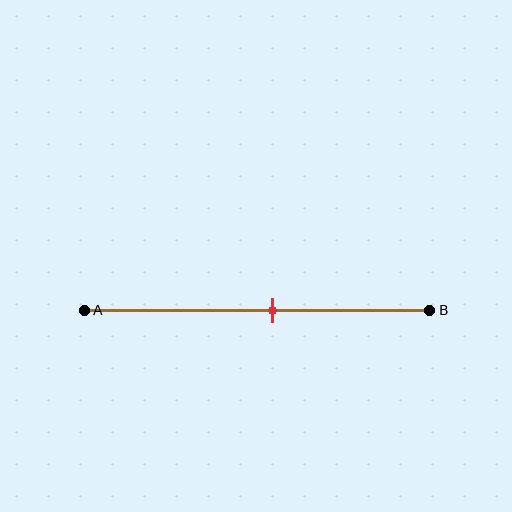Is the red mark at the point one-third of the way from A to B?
No, the mark is at about 55% from A, not at the 33% one-third point.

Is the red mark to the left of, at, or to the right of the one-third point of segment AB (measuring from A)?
The red mark is to the right of the one-third point of segment AB.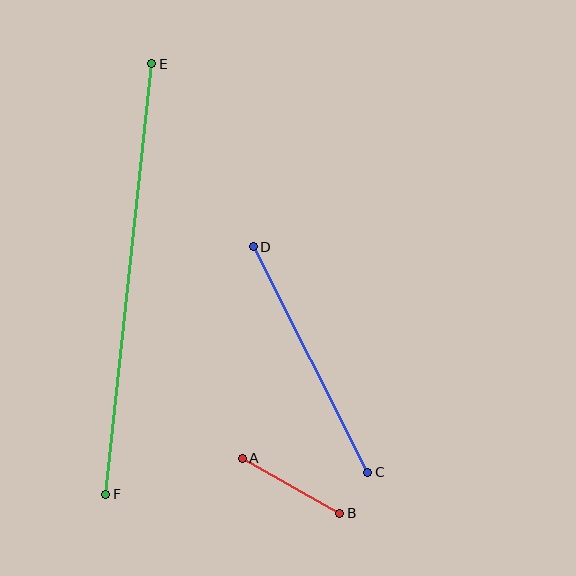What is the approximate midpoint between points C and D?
The midpoint is at approximately (310, 359) pixels.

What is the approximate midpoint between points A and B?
The midpoint is at approximately (291, 486) pixels.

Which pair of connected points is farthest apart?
Points E and F are farthest apart.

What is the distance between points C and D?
The distance is approximately 253 pixels.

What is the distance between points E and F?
The distance is approximately 433 pixels.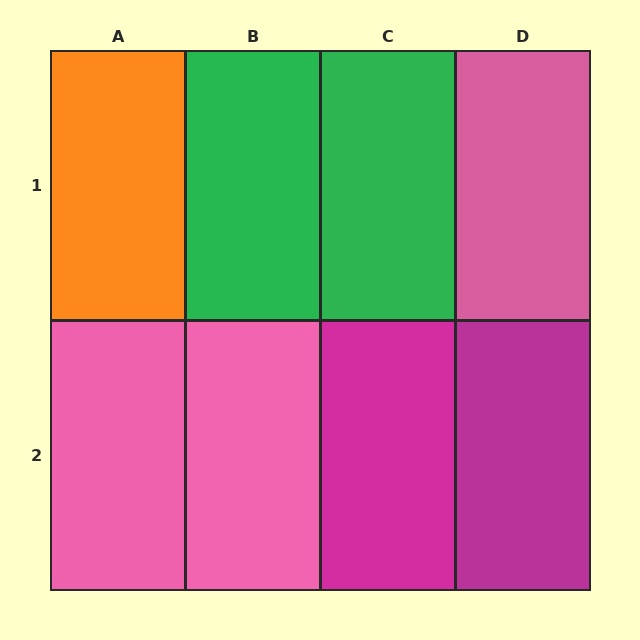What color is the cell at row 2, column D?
Magenta.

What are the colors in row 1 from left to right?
Orange, green, green, pink.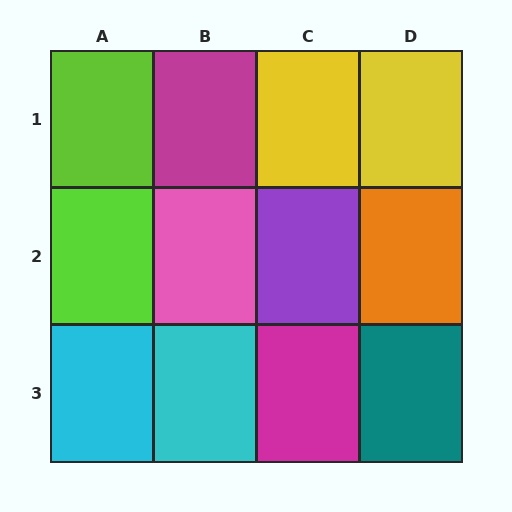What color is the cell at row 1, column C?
Yellow.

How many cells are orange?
1 cell is orange.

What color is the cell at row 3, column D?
Teal.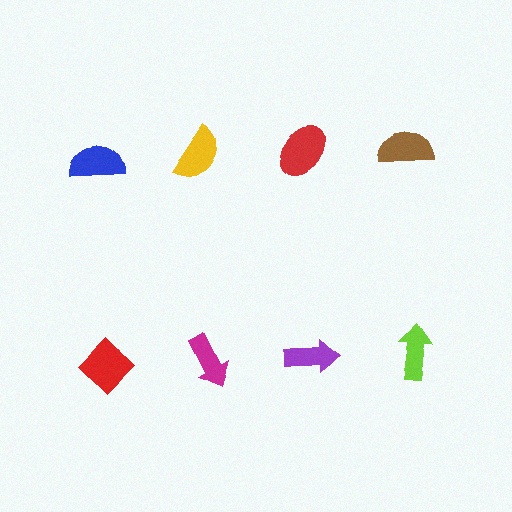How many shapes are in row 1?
4 shapes.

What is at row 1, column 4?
A brown semicircle.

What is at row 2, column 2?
A magenta arrow.